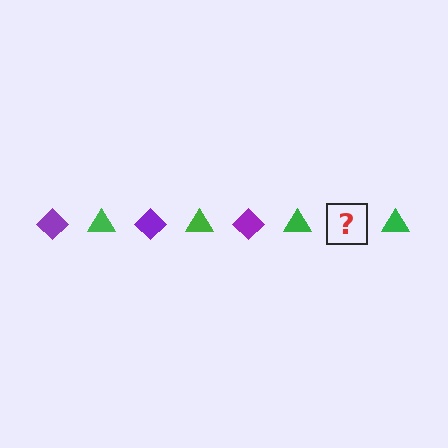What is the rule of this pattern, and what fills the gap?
The rule is that the pattern alternates between purple diamond and green triangle. The gap should be filled with a purple diamond.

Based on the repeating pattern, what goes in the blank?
The blank should be a purple diamond.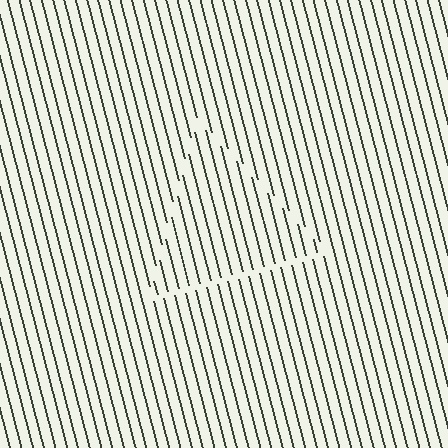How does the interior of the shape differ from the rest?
The interior of the shape contains the same grating, shifted by half a period — the contour is defined by the phase discontinuity where line-ends from the inner and outer gratings abut.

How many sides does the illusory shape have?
3 sides — the line-ends trace a triangle.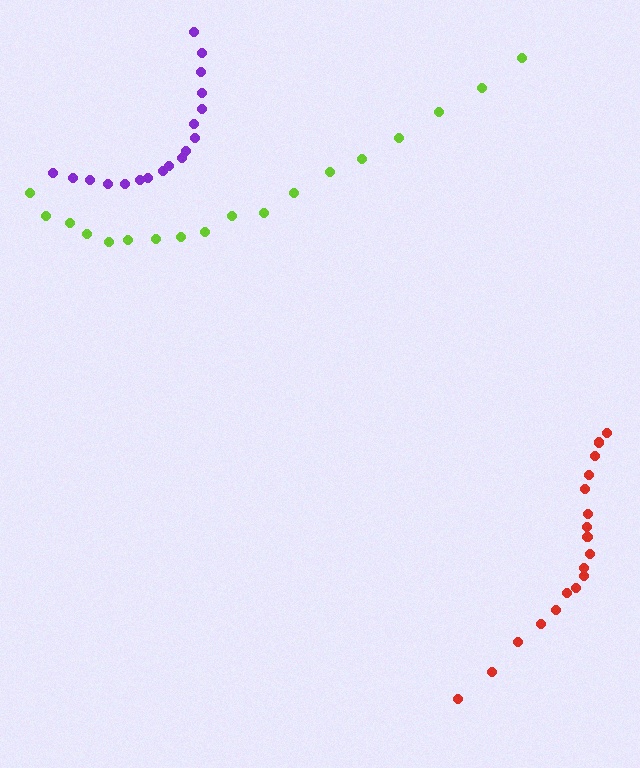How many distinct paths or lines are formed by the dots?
There are 3 distinct paths.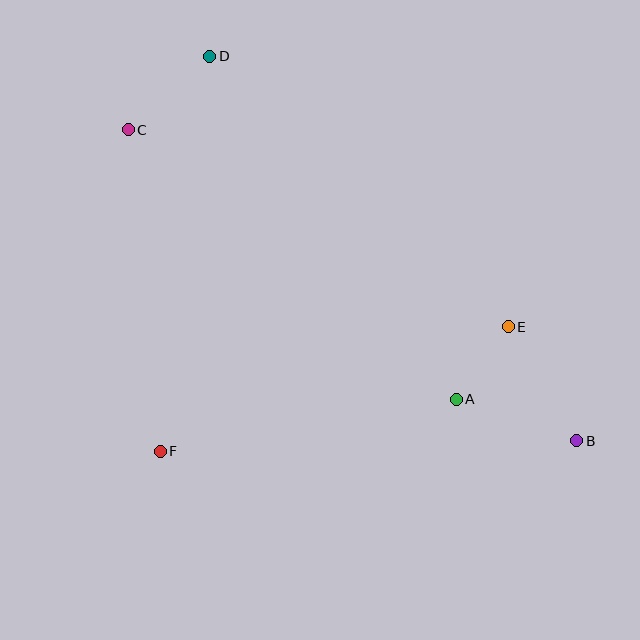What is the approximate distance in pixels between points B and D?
The distance between B and D is approximately 532 pixels.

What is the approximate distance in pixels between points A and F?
The distance between A and F is approximately 301 pixels.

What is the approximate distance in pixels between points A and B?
The distance between A and B is approximately 127 pixels.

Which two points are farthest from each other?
Points B and C are farthest from each other.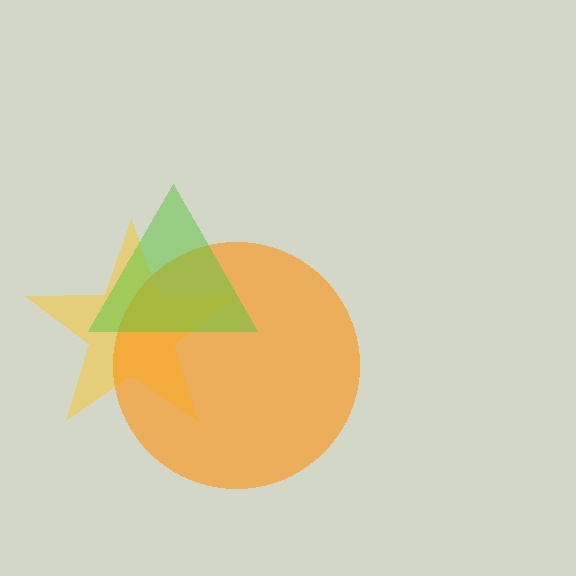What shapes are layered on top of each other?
The layered shapes are: a yellow star, an orange circle, a lime triangle.